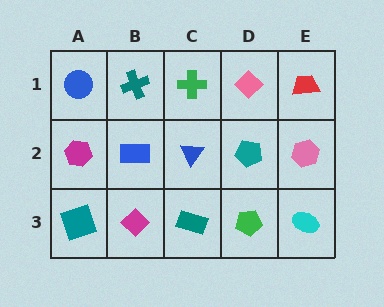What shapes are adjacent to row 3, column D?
A teal pentagon (row 2, column D), a teal rectangle (row 3, column C), a cyan ellipse (row 3, column E).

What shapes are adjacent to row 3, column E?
A pink hexagon (row 2, column E), a green pentagon (row 3, column D).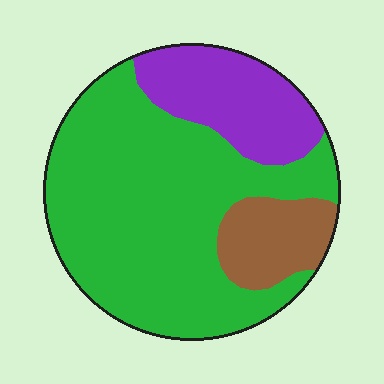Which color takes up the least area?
Brown, at roughly 15%.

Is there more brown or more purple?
Purple.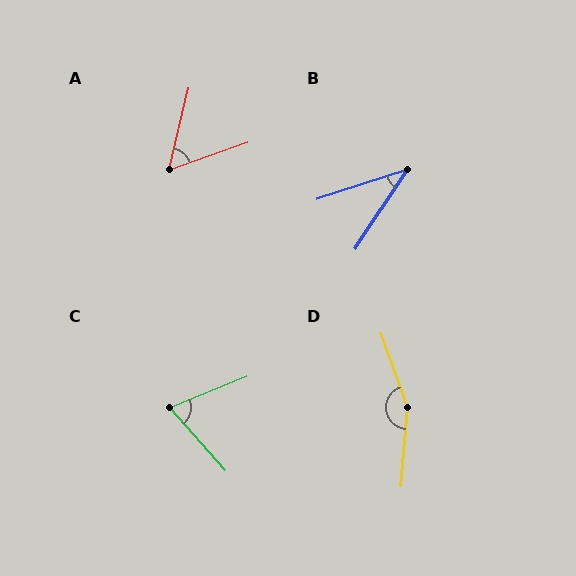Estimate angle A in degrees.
Approximately 57 degrees.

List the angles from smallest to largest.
B (38°), A (57°), C (71°), D (156°).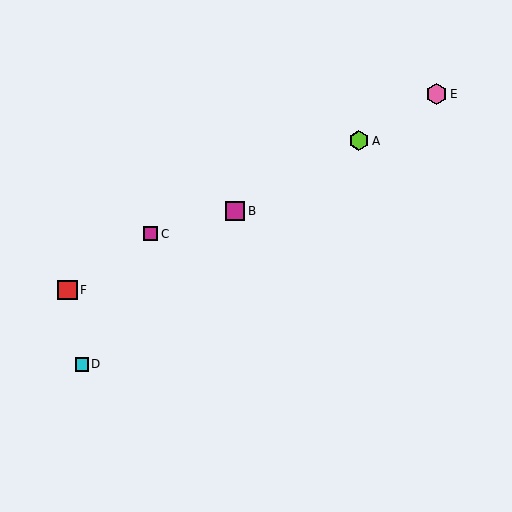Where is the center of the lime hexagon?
The center of the lime hexagon is at (359, 141).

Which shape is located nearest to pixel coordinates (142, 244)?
The magenta square (labeled C) at (151, 234) is nearest to that location.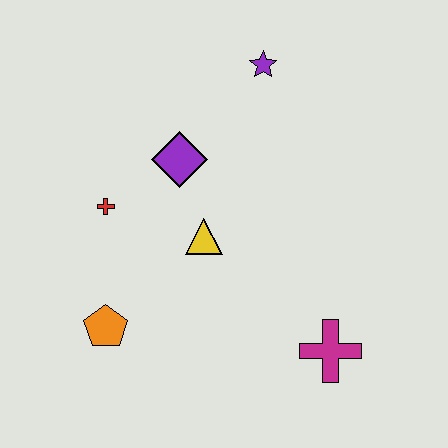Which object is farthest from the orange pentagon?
The purple star is farthest from the orange pentagon.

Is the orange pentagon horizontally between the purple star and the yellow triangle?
No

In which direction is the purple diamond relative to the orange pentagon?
The purple diamond is above the orange pentagon.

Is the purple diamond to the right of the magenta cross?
No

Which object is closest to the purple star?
The purple diamond is closest to the purple star.